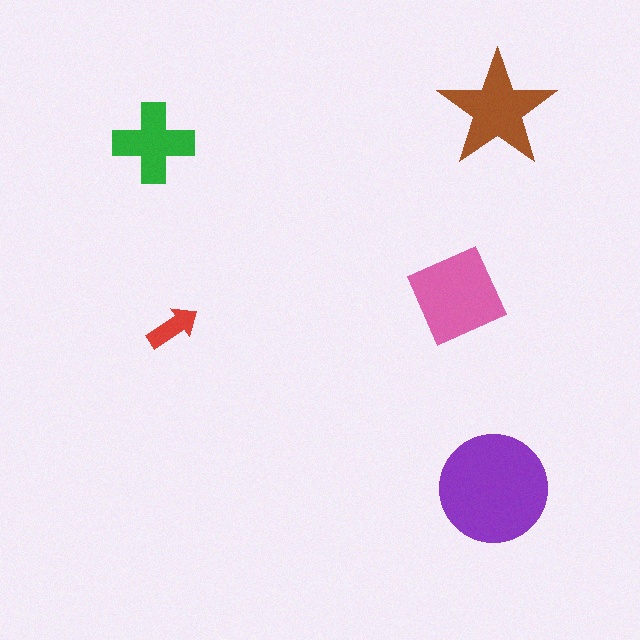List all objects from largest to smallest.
The purple circle, the pink diamond, the brown star, the green cross, the red arrow.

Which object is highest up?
The brown star is topmost.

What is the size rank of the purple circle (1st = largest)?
1st.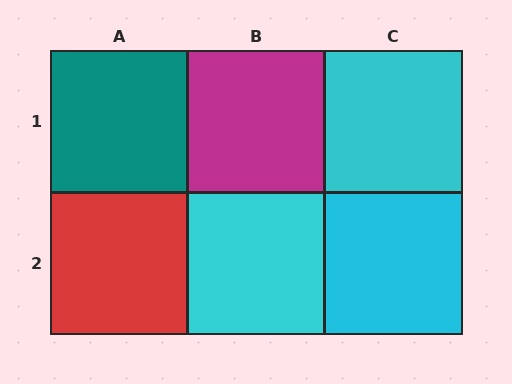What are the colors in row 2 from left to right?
Red, cyan, cyan.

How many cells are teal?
1 cell is teal.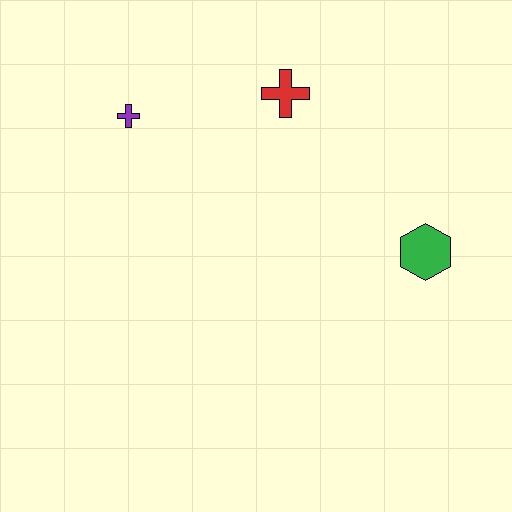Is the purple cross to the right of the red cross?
No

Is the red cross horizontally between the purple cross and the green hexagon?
Yes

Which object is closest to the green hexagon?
The red cross is closest to the green hexagon.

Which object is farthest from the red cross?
The green hexagon is farthest from the red cross.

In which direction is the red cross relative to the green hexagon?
The red cross is above the green hexagon.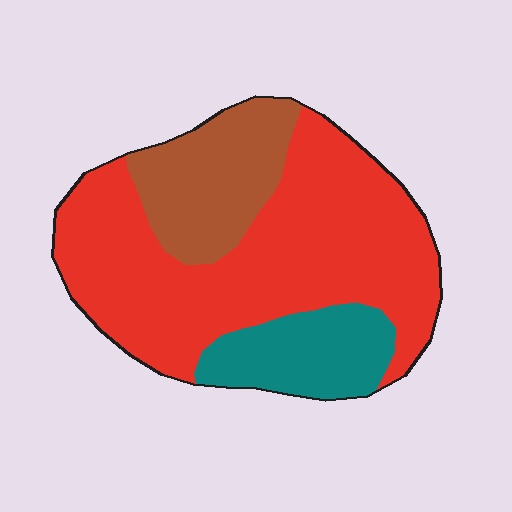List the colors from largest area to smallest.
From largest to smallest: red, brown, teal.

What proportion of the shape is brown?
Brown covers around 20% of the shape.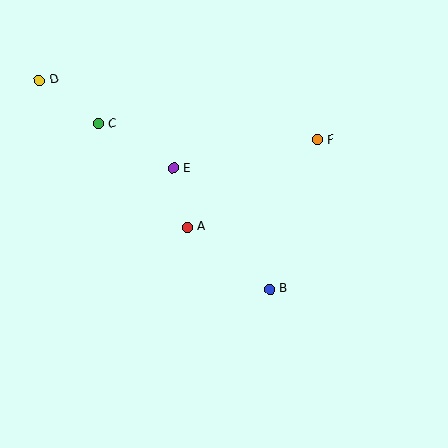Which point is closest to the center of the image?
Point A at (188, 227) is closest to the center.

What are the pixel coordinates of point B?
Point B is at (270, 289).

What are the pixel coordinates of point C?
Point C is at (98, 124).